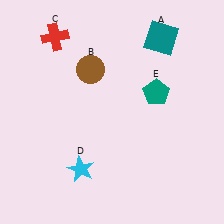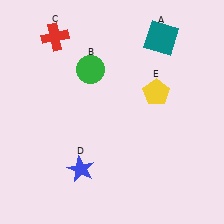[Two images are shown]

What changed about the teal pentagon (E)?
In Image 1, E is teal. In Image 2, it changed to yellow.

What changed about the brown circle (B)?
In Image 1, B is brown. In Image 2, it changed to green.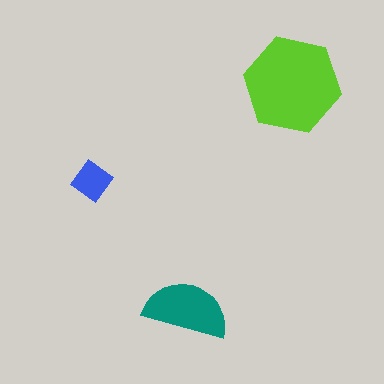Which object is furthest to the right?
The lime hexagon is rightmost.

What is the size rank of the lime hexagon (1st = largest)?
1st.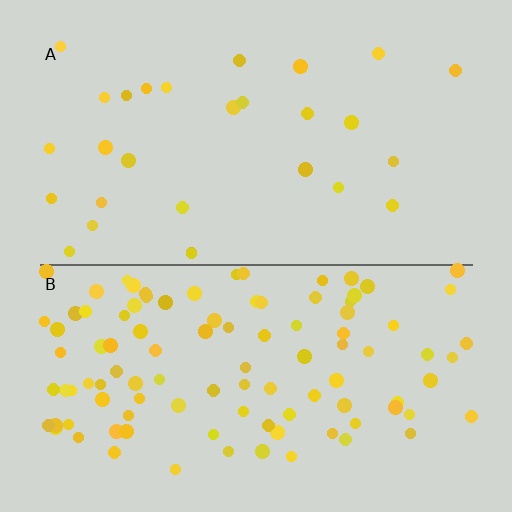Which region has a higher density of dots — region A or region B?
B (the bottom).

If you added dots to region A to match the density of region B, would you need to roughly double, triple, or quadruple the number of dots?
Approximately quadruple.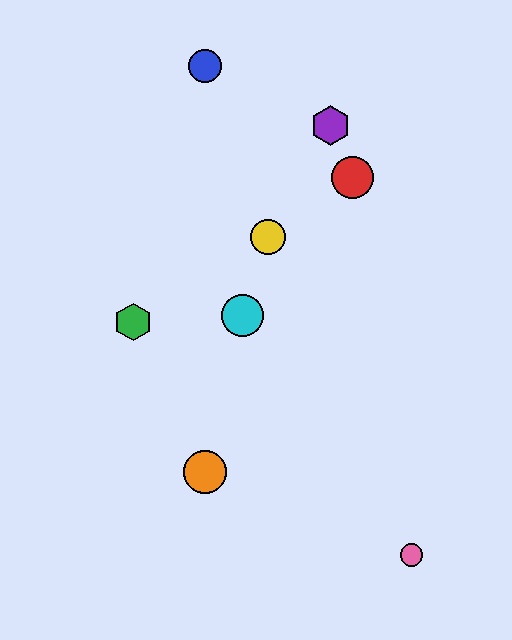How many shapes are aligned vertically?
2 shapes (the blue circle, the orange circle) are aligned vertically.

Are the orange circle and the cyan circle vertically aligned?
No, the orange circle is at x≈205 and the cyan circle is at x≈243.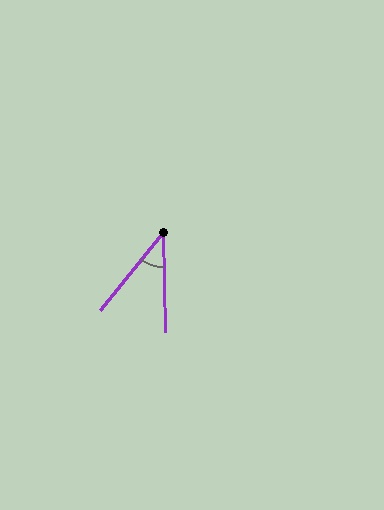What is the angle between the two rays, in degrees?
Approximately 40 degrees.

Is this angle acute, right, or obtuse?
It is acute.